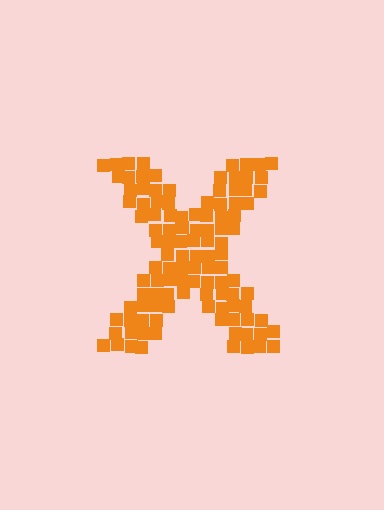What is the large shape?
The large shape is the letter X.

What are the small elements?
The small elements are squares.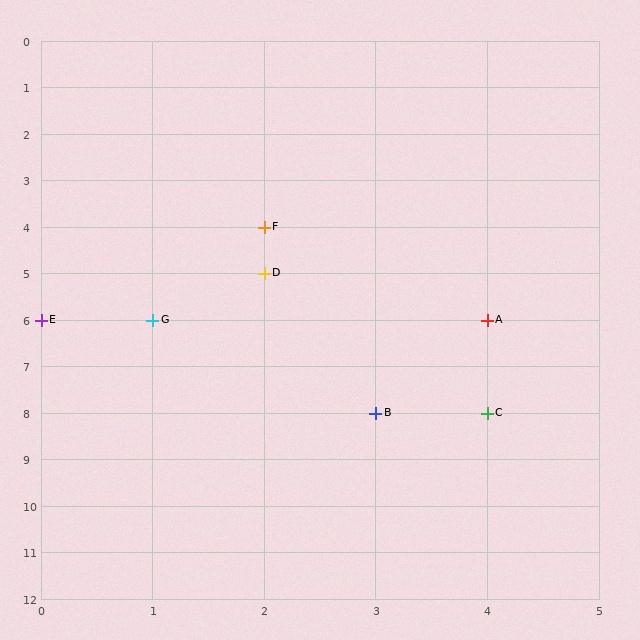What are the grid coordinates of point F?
Point F is at grid coordinates (2, 4).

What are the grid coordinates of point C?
Point C is at grid coordinates (4, 8).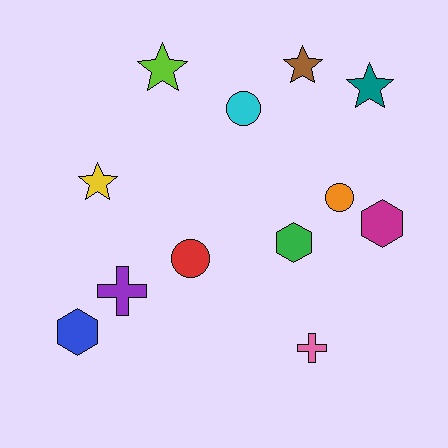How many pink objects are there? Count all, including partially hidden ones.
There is 1 pink object.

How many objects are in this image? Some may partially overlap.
There are 12 objects.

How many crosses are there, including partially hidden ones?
There are 2 crosses.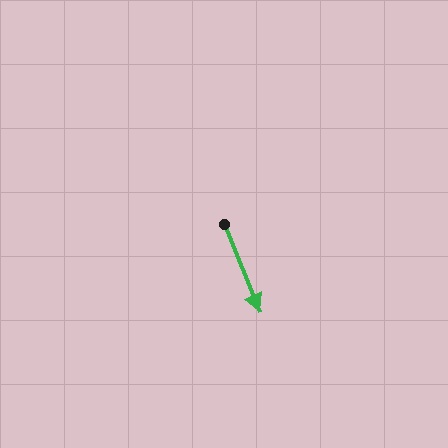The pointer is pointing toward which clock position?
Roughly 5 o'clock.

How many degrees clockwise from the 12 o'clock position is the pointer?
Approximately 158 degrees.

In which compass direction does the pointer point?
South.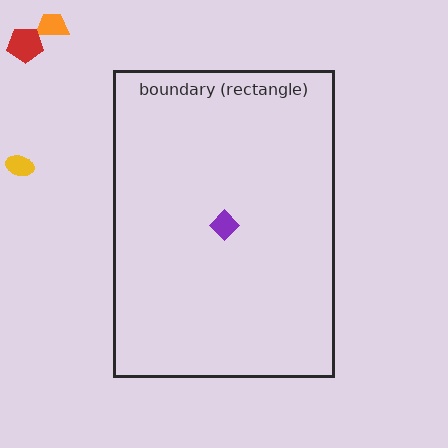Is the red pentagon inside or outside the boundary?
Outside.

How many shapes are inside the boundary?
1 inside, 3 outside.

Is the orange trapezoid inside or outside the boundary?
Outside.